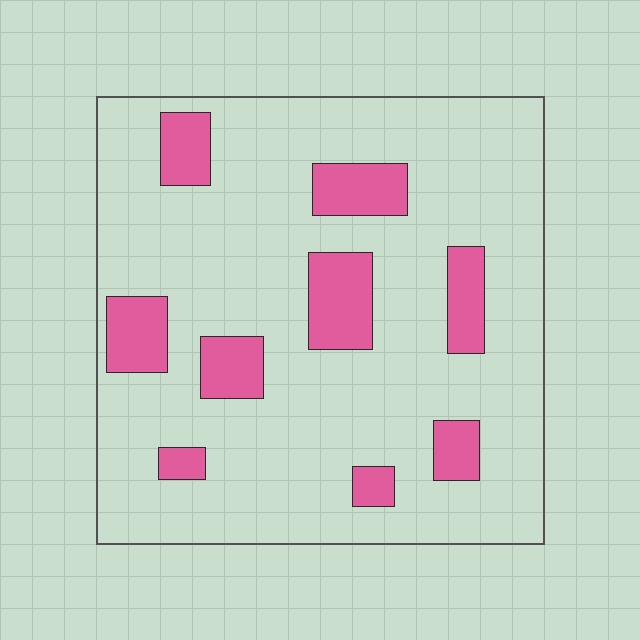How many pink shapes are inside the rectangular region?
9.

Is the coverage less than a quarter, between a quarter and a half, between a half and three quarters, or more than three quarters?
Less than a quarter.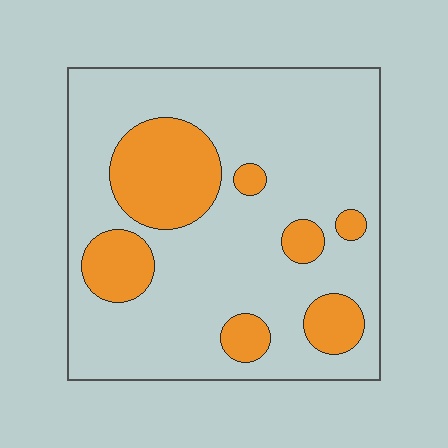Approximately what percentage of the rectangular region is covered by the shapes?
Approximately 25%.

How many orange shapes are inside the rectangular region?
7.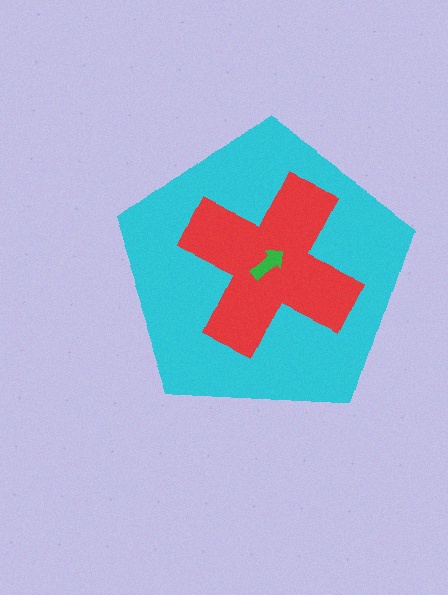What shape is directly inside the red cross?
The green arrow.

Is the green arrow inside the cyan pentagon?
Yes.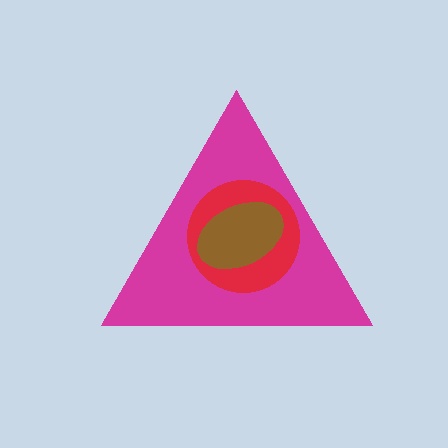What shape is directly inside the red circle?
The brown ellipse.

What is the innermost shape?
The brown ellipse.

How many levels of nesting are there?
3.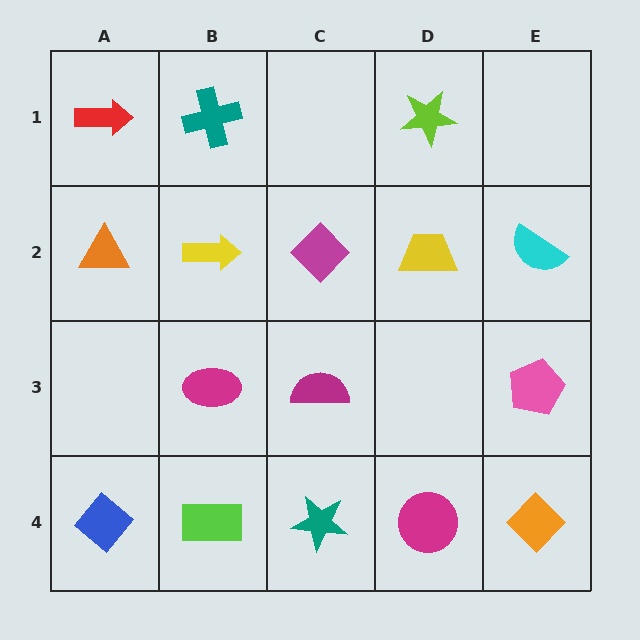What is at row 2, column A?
An orange triangle.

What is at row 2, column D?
A yellow trapezoid.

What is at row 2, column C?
A magenta diamond.